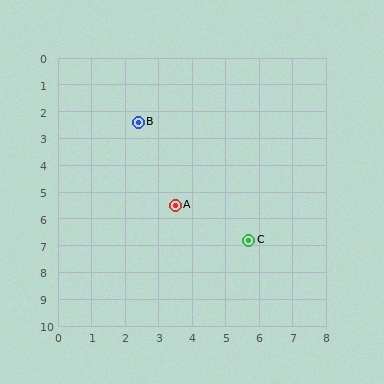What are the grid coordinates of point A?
Point A is at approximately (3.5, 5.5).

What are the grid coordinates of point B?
Point B is at approximately (2.4, 2.4).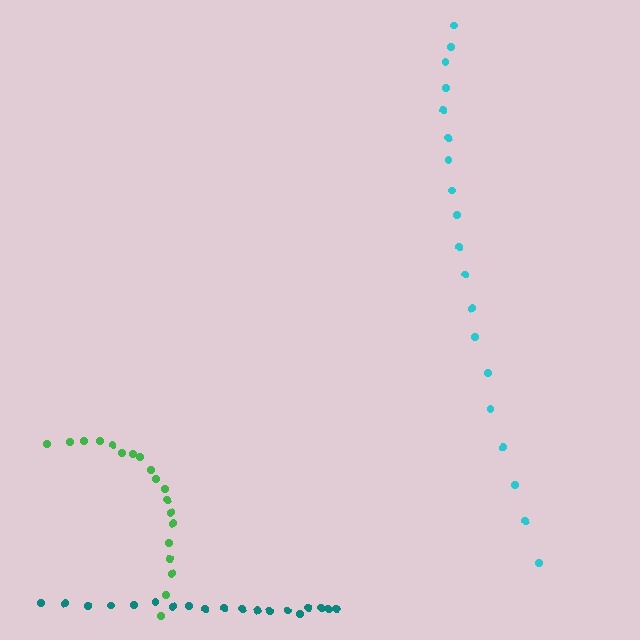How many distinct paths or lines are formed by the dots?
There are 3 distinct paths.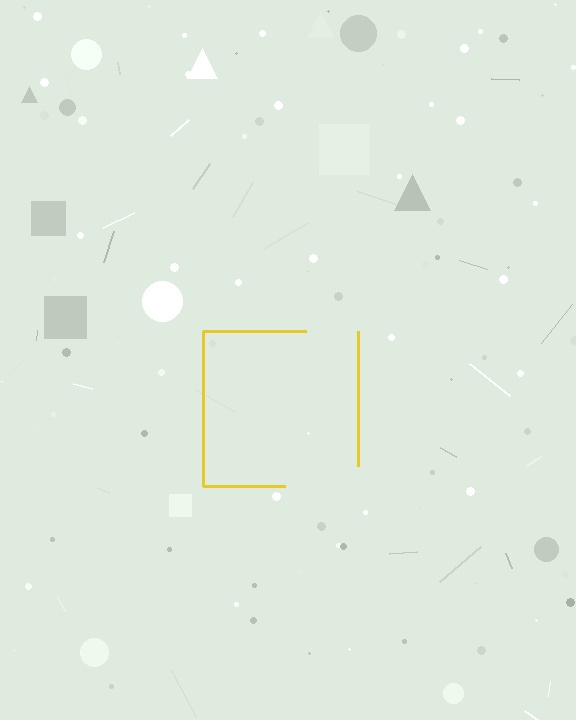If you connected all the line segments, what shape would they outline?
They would outline a square.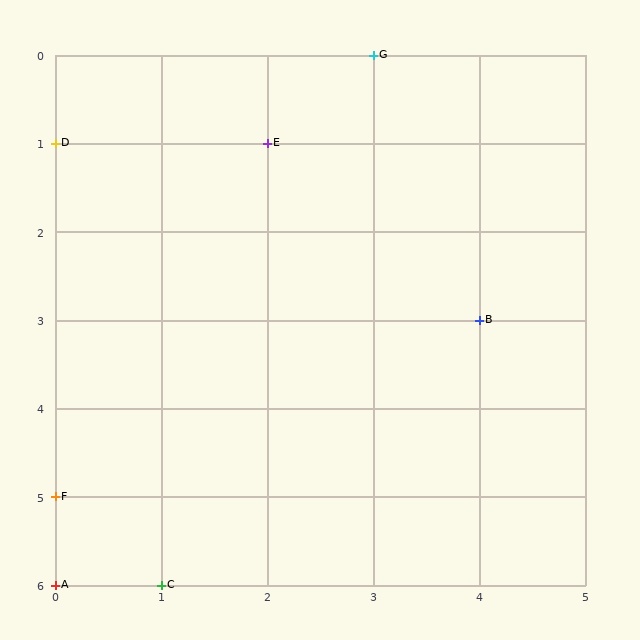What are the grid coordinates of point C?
Point C is at grid coordinates (1, 6).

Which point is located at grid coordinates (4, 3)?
Point B is at (4, 3).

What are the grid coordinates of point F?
Point F is at grid coordinates (0, 5).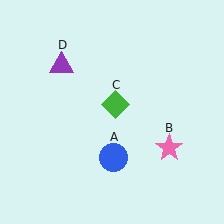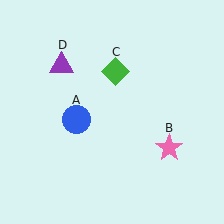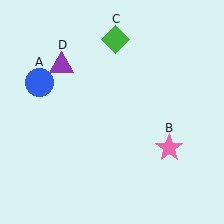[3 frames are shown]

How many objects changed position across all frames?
2 objects changed position: blue circle (object A), green diamond (object C).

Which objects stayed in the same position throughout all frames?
Pink star (object B) and purple triangle (object D) remained stationary.